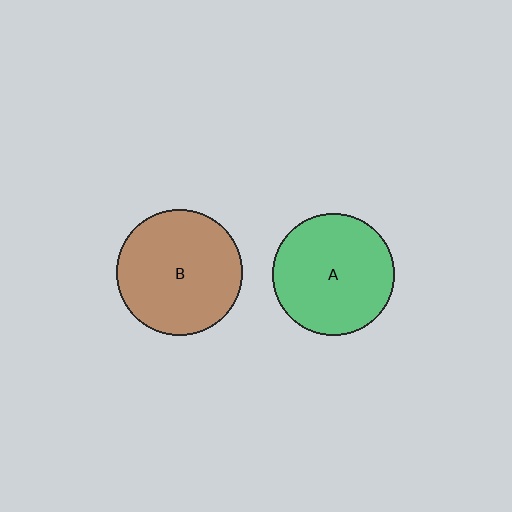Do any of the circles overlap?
No, none of the circles overlap.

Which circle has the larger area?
Circle B (brown).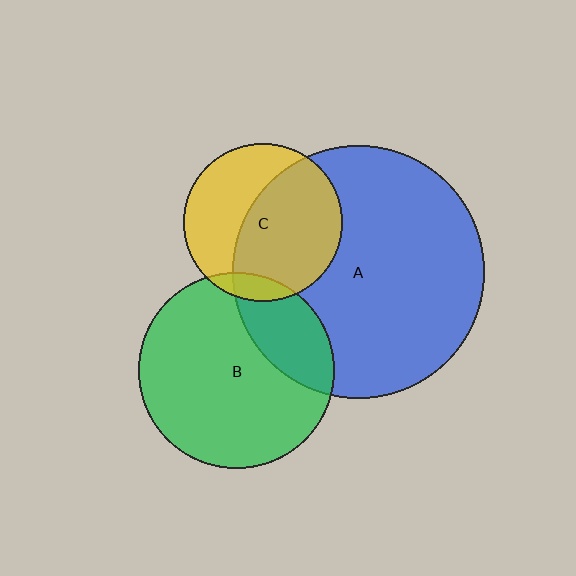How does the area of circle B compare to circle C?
Approximately 1.5 times.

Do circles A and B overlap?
Yes.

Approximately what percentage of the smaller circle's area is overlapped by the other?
Approximately 25%.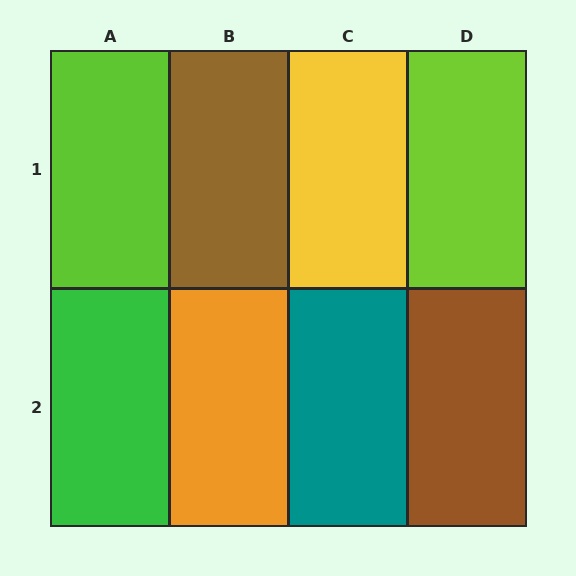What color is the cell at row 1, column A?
Lime.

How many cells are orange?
1 cell is orange.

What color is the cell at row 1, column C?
Yellow.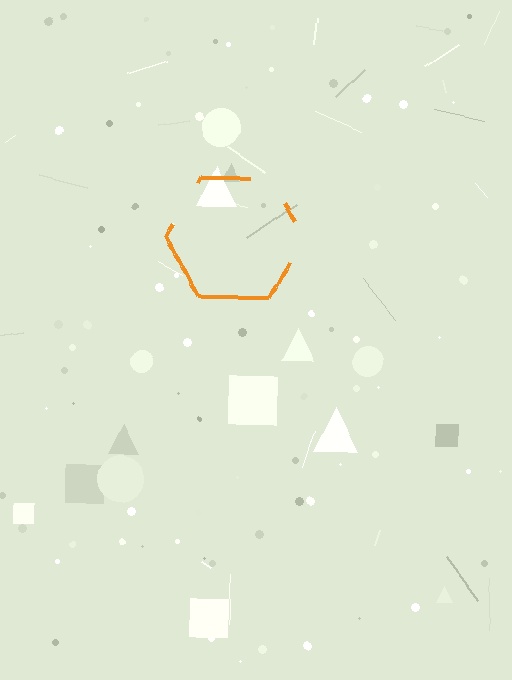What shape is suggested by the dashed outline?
The dashed outline suggests a hexagon.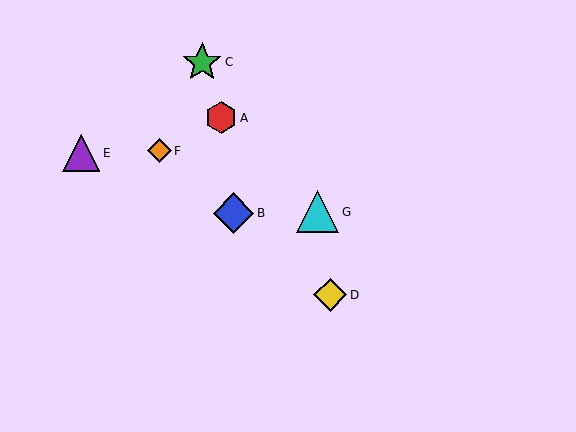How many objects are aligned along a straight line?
3 objects (B, D, F) are aligned along a straight line.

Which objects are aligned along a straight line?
Objects B, D, F are aligned along a straight line.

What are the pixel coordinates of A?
Object A is at (221, 118).